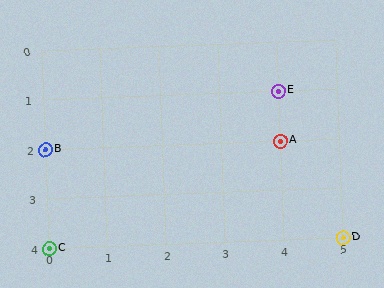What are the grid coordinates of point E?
Point E is at grid coordinates (4, 1).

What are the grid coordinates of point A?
Point A is at grid coordinates (4, 2).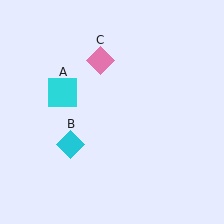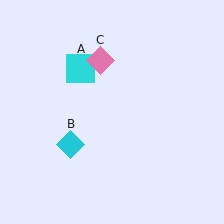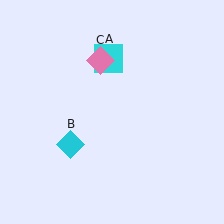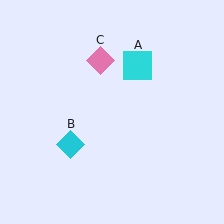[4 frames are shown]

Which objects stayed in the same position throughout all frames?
Cyan diamond (object B) and pink diamond (object C) remained stationary.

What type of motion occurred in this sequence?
The cyan square (object A) rotated clockwise around the center of the scene.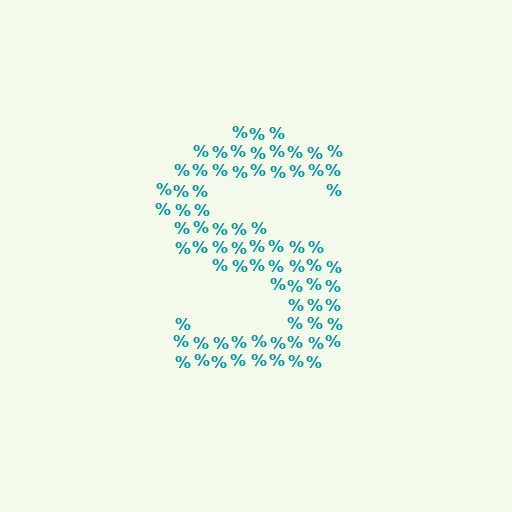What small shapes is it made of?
It is made of small percent signs.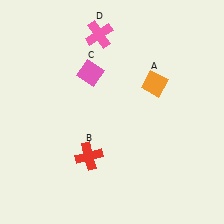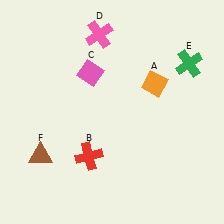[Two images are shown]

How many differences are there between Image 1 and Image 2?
There are 2 differences between the two images.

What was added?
A green cross (E), a brown triangle (F) were added in Image 2.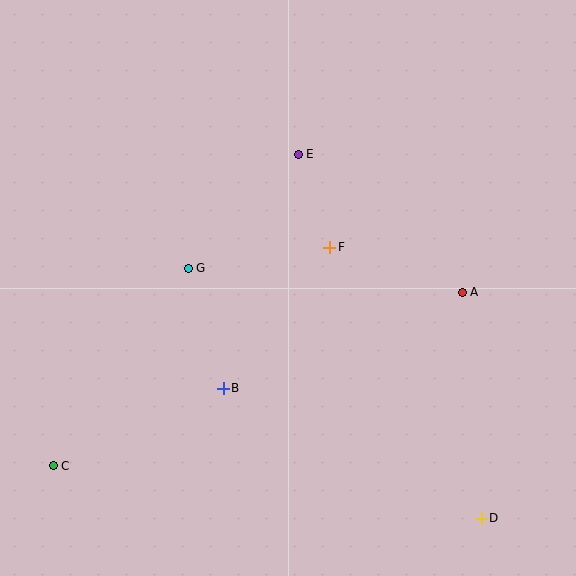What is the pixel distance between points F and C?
The distance between F and C is 353 pixels.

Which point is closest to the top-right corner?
Point A is closest to the top-right corner.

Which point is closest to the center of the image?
Point F at (330, 247) is closest to the center.